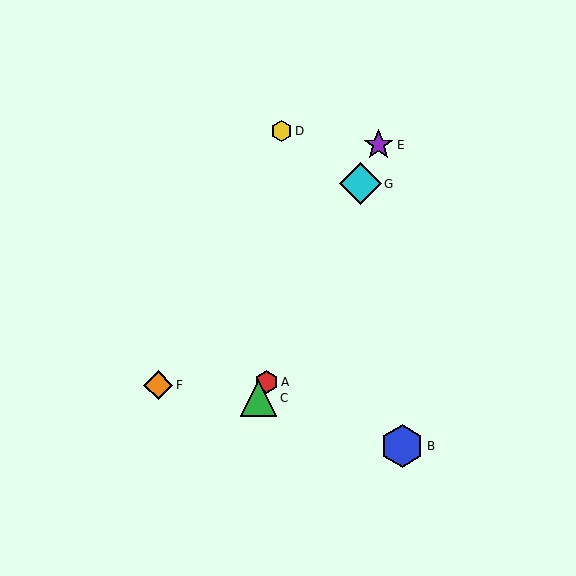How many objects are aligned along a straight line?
4 objects (A, C, E, G) are aligned along a straight line.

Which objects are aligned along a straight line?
Objects A, C, E, G are aligned along a straight line.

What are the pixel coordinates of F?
Object F is at (158, 385).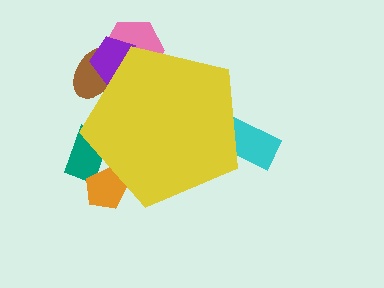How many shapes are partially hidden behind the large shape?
6 shapes are partially hidden.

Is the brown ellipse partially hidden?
Yes, the brown ellipse is partially hidden behind the yellow pentagon.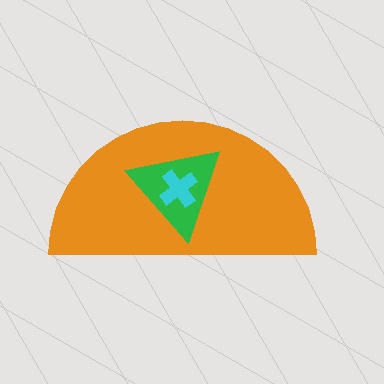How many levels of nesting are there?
3.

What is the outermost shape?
The orange semicircle.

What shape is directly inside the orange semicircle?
The green triangle.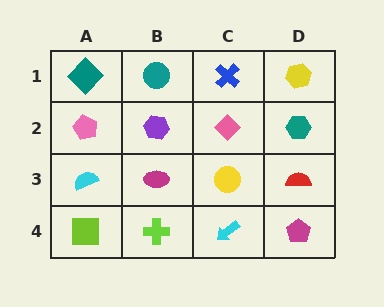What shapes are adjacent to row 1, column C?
A pink diamond (row 2, column C), a teal circle (row 1, column B), a yellow hexagon (row 1, column D).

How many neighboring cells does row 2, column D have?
3.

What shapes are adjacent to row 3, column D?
A teal hexagon (row 2, column D), a magenta pentagon (row 4, column D), a yellow circle (row 3, column C).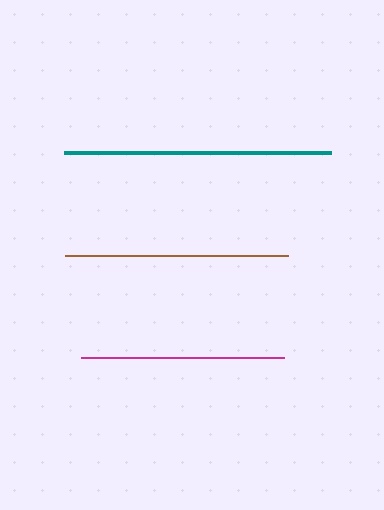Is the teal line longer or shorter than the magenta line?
The teal line is longer than the magenta line.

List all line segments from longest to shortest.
From longest to shortest: teal, brown, magenta.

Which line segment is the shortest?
The magenta line is the shortest at approximately 203 pixels.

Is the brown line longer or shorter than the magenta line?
The brown line is longer than the magenta line.